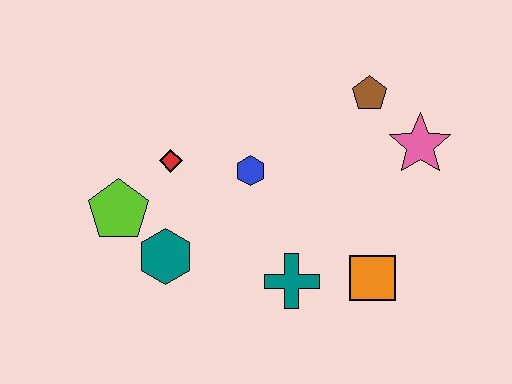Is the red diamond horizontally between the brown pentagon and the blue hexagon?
No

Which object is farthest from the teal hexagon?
The pink star is farthest from the teal hexagon.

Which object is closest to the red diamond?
The lime pentagon is closest to the red diamond.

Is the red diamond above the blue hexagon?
Yes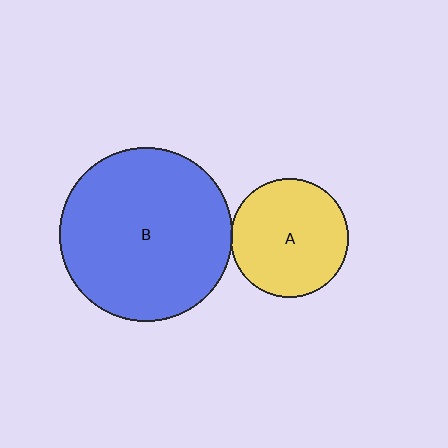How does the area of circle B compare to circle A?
Approximately 2.1 times.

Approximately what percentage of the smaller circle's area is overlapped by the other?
Approximately 5%.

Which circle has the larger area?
Circle B (blue).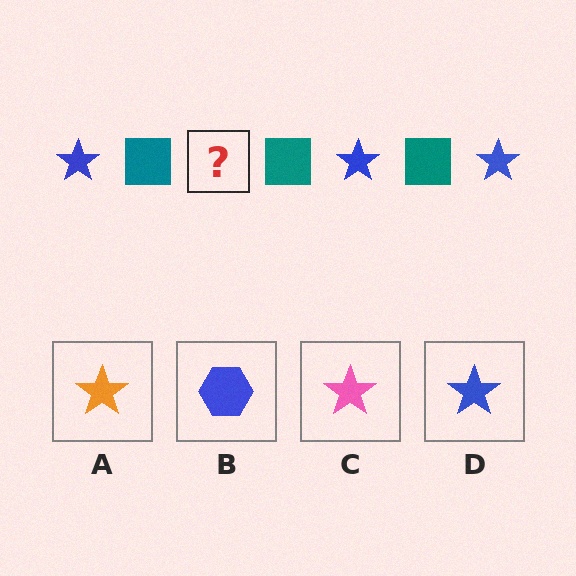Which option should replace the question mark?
Option D.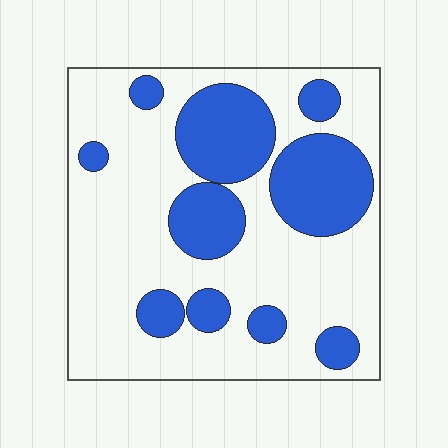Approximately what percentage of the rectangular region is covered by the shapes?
Approximately 30%.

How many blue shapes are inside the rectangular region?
10.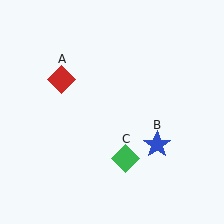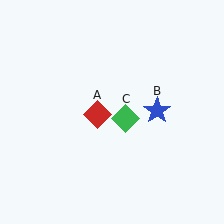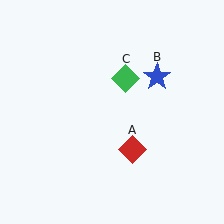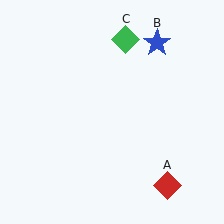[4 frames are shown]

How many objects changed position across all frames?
3 objects changed position: red diamond (object A), blue star (object B), green diamond (object C).